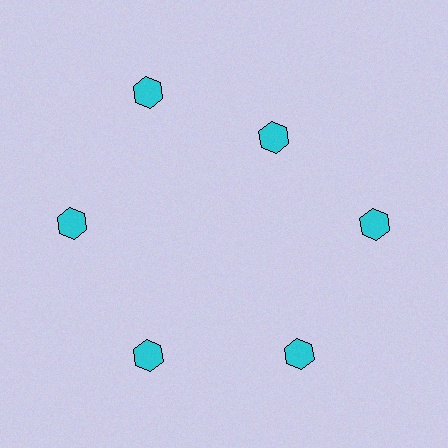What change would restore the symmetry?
The symmetry would be restored by moving it outward, back onto the ring so that all 6 hexagons sit at equal angles and equal distance from the center.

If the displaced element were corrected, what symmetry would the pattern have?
It would have 6-fold rotational symmetry — the pattern would map onto itself every 60 degrees.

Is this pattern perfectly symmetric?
No. The 6 cyan hexagons are arranged in a ring, but one element near the 1 o'clock position is pulled inward toward the center, breaking the 6-fold rotational symmetry.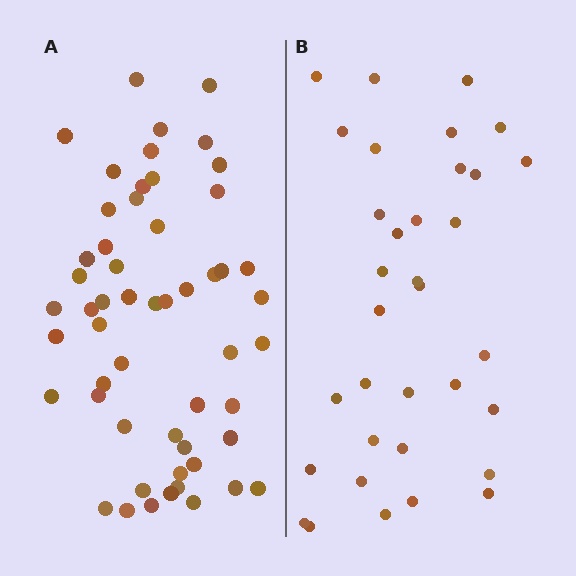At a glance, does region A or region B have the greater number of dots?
Region A (the left region) has more dots.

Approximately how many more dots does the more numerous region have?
Region A has approximately 20 more dots than region B.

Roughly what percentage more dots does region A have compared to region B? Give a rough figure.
About 60% more.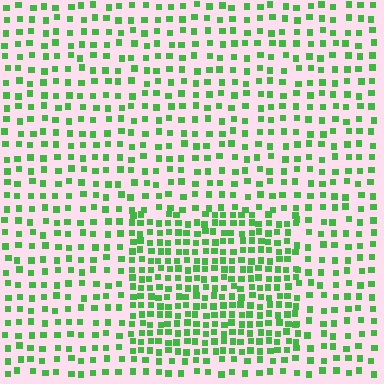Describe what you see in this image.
The image contains small green elements arranged at two different densities. A rectangle-shaped region is visible where the elements are more densely packed than the surrounding area.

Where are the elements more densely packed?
The elements are more densely packed inside the rectangle boundary.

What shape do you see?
I see a rectangle.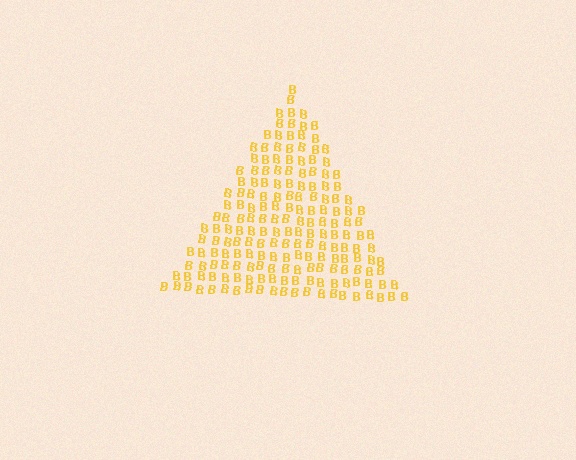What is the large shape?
The large shape is a triangle.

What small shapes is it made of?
It is made of small letter B's.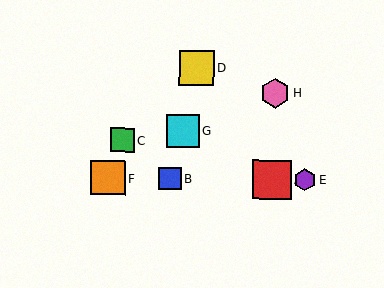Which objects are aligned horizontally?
Objects A, B, E, F are aligned horizontally.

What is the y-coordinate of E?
Object E is at y≈180.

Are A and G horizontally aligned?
No, A is at y≈179 and G is at y≈131.